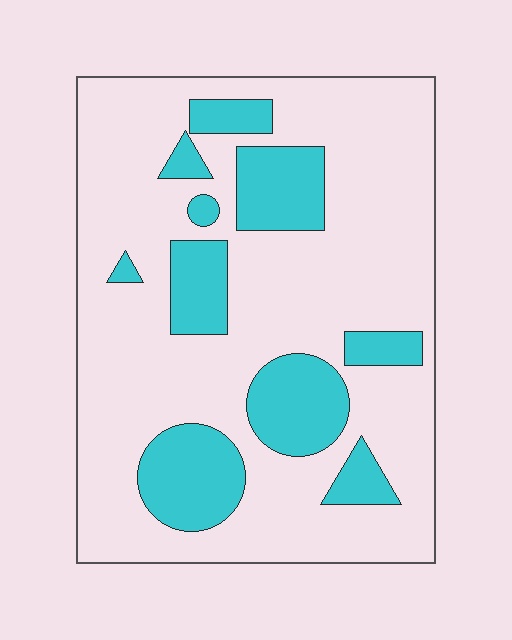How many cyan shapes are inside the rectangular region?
10.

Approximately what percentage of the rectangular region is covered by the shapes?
Approximately 25%.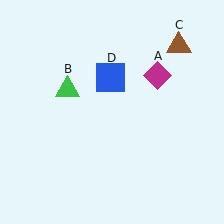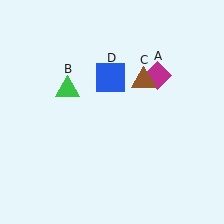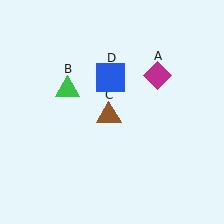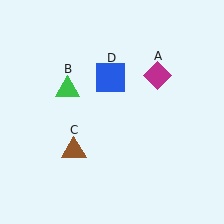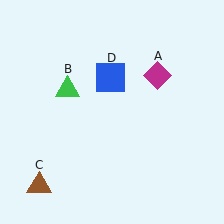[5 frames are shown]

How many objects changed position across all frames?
1 object changed position: brown triangle (object C).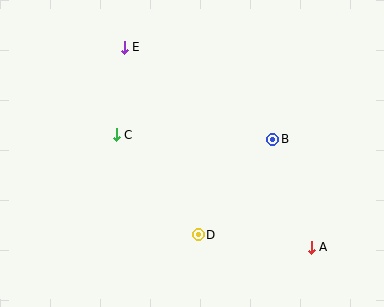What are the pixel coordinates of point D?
Point D is at (198, 235).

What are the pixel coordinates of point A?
Point A is at (311, 247).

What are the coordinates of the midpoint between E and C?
The midpoint between E and C is at (120, 91).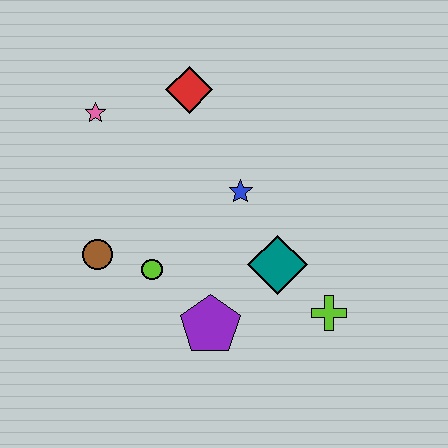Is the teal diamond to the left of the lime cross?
Yes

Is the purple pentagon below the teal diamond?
Yes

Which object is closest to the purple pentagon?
The lime circle is closest to the purple pentagon.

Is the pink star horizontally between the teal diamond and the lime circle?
No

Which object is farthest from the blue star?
The pink star is farthest from the blue star.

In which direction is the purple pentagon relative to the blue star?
The purple pentagon is below the blue star.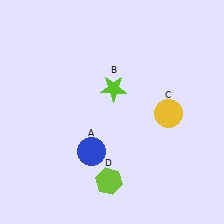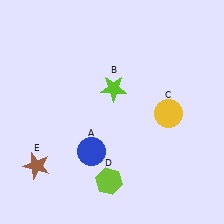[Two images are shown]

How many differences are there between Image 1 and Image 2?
There is 1 difference between the two images.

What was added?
A brown star (E) was added in Image 2.